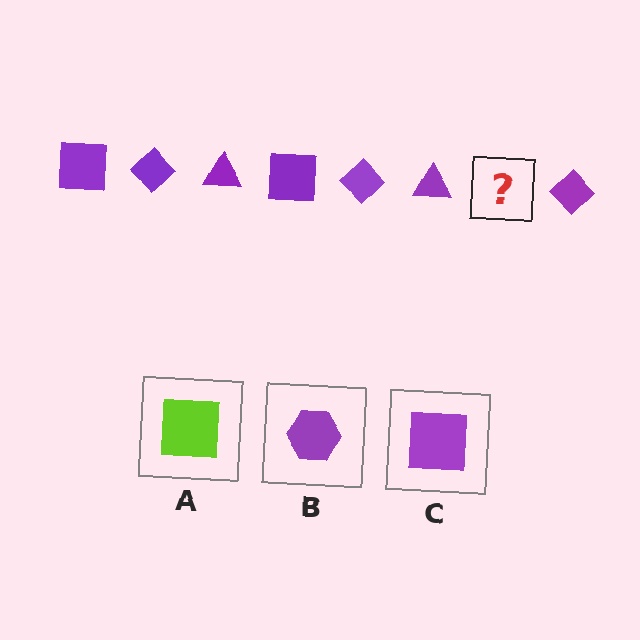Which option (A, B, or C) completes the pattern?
C.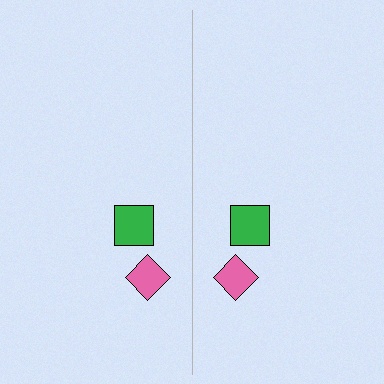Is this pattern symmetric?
Yes, this pattern has bilateral (reflection) symmetry.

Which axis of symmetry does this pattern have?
The pattern has a vertical axis of symmetry running through the center of the image.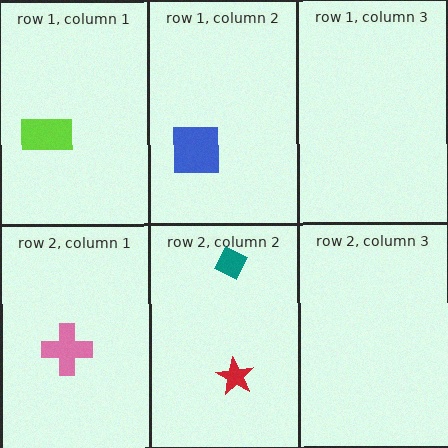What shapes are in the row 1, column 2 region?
The blue square.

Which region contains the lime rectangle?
The row 1, column 1 region.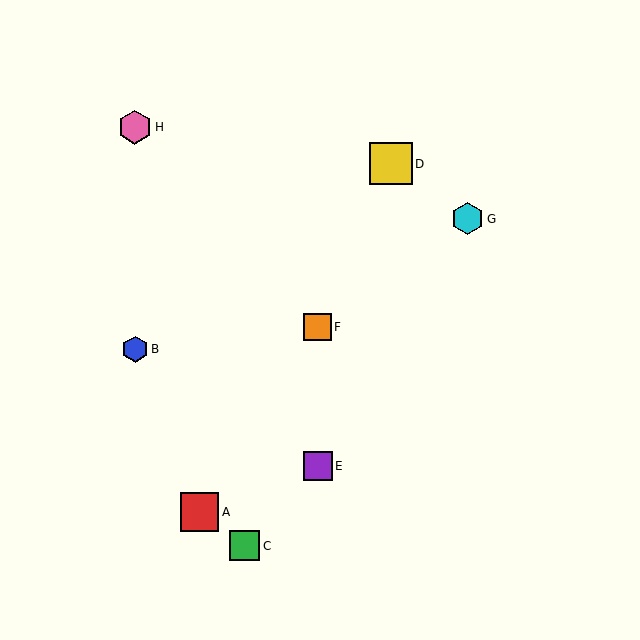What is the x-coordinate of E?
Object E is at x≈318.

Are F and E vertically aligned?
Yes, both are at x≈318.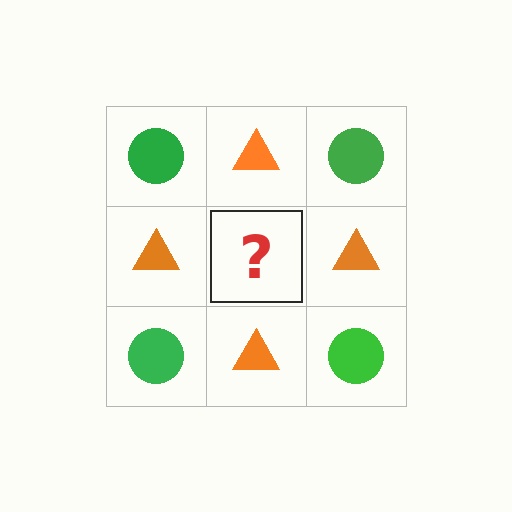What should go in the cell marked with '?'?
The missing cell should contain a green circle.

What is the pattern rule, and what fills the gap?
The rule is that it alternates green circle and orange triangle in a checkerboard pattern. The gap should be filled with a green circle.